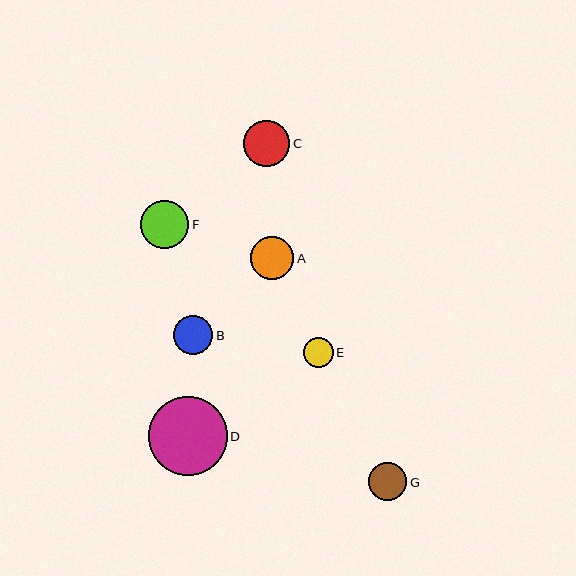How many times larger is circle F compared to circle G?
Circle F is approximately 1.3 times the size of circle G.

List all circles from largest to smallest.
From largest to smallest: D, F, C, A, B, G, E.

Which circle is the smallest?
Circle E is the smallest with a size of approximately 30 pixels.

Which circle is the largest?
Circle D is the largest with a size of approximately 79 pixels.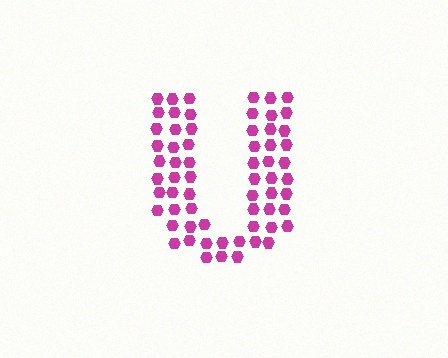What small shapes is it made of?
It is made of small hexagons.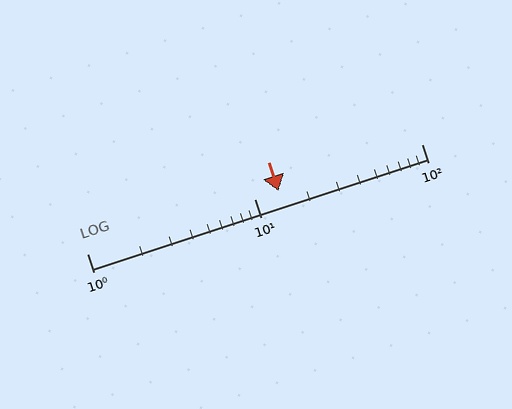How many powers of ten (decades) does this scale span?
The scale spans 2 decades, from 1 to 100.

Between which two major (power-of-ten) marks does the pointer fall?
The pointer is between 10 and 100.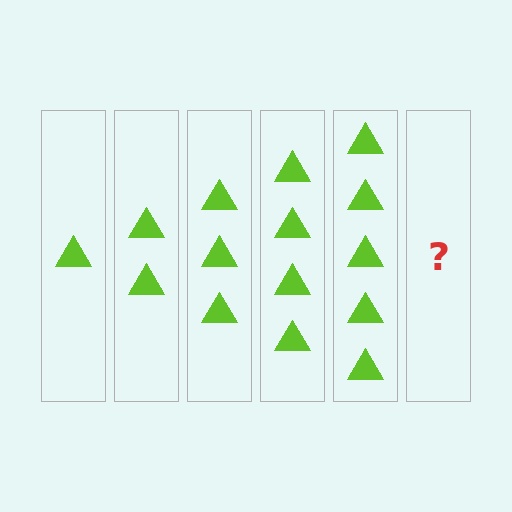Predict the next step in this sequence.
The next step is 6 triangles.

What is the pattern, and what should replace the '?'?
The pattern is that each step adds one more triangle. The '?' should be 6 triangles.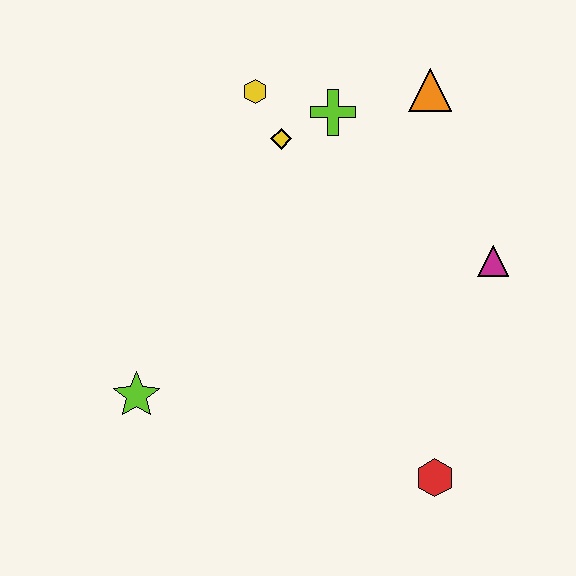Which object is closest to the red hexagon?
The magenta triangle is closest to the red hexagon.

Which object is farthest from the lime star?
The orange triangle is farthest from the lime star.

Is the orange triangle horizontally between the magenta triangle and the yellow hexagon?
Yes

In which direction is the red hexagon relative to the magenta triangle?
The red hexagon is below the magenta triangle.